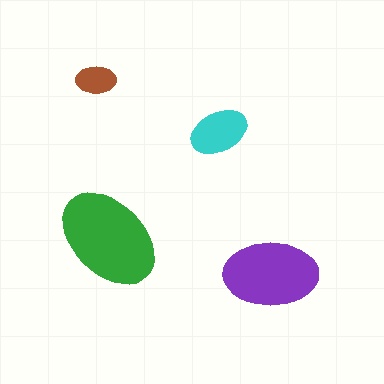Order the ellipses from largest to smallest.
the green one, the purple one, the cyan one, the brown one.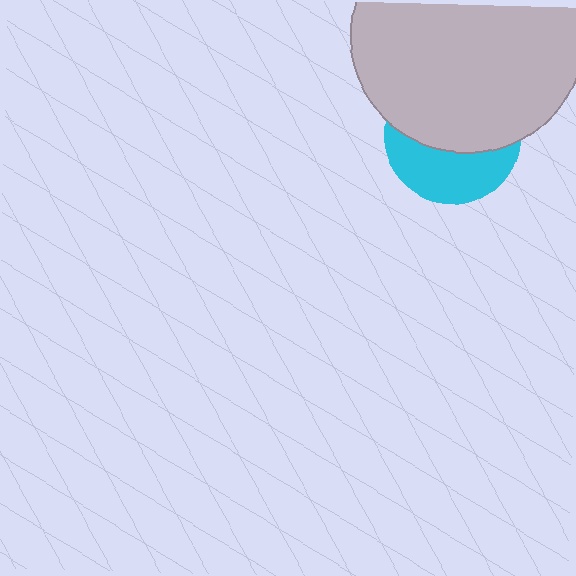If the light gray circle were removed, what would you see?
You would see the complete cyan circle.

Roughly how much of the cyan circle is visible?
A small part of it is visible (roughly 41%).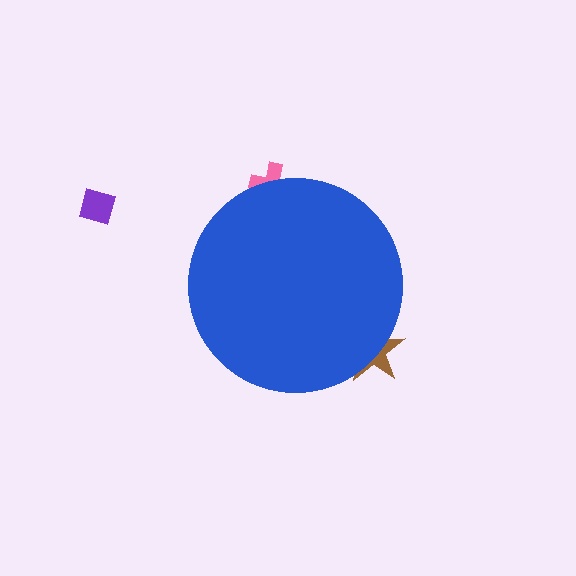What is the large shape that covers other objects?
A blue circle.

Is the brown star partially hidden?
Yes, the brown star is partially hidden behind the blue circle.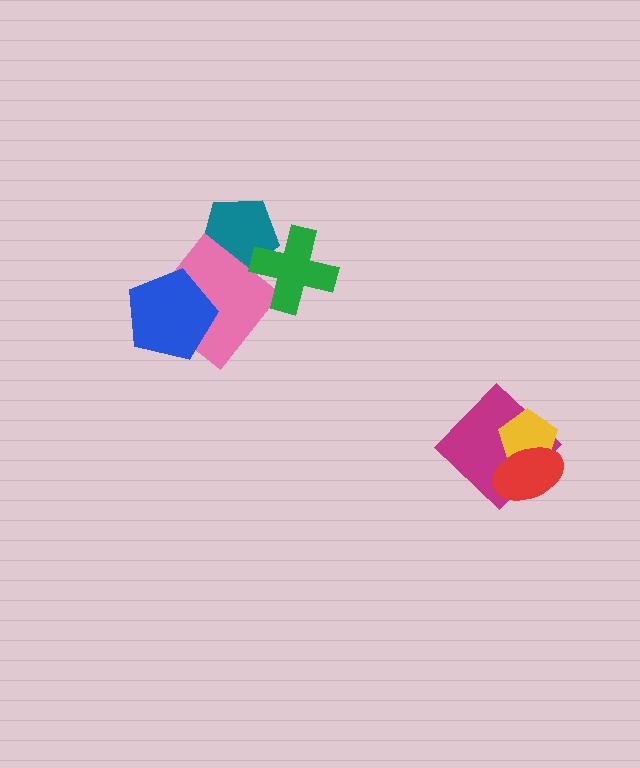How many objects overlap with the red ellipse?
2 objects overlap with the red ellipse.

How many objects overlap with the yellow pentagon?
2 objects overlap with the yellow pentagon.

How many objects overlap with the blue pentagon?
1 object overlaps with the blue pentagon.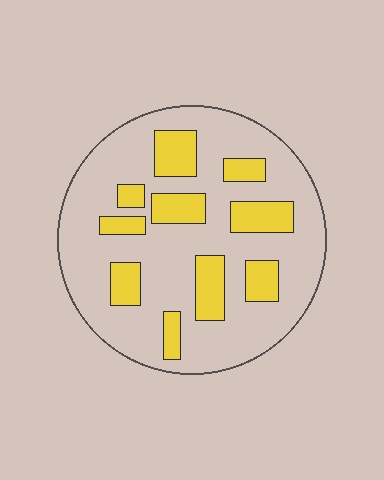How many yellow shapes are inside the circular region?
10.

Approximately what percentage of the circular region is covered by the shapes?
Approximately 25%.